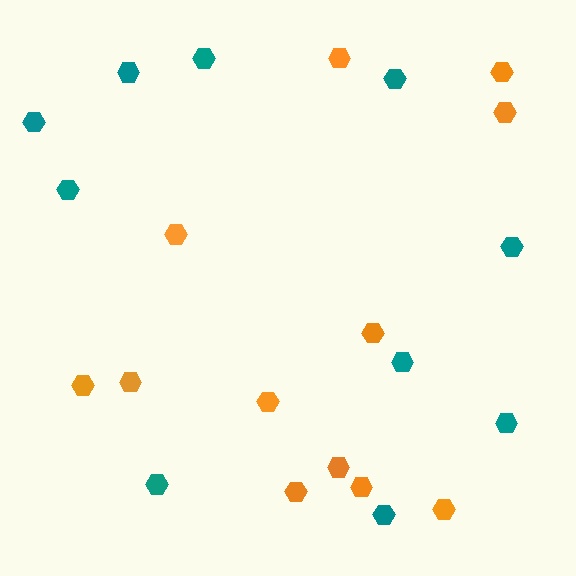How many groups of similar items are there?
There are 2 groups: one group of orange hexagons (12) and one group of teal hexagons (10).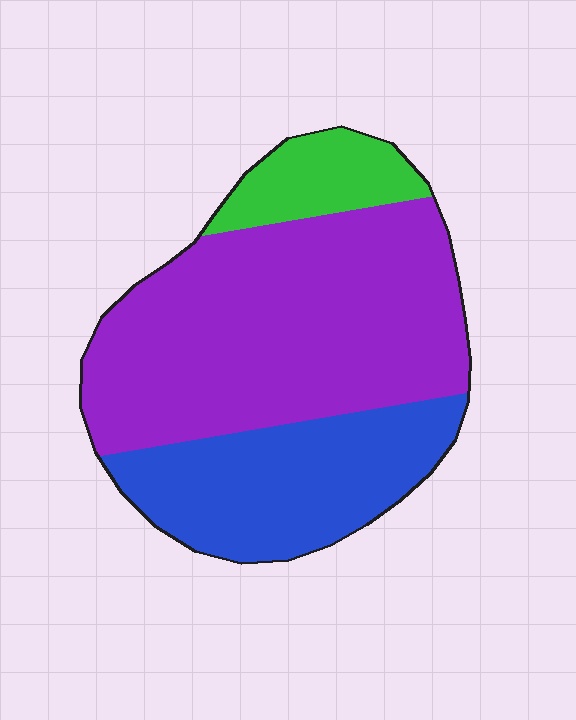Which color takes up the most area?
Purple, at roughly 60%.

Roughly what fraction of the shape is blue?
Blue takes up about one third (1/3) of the shape.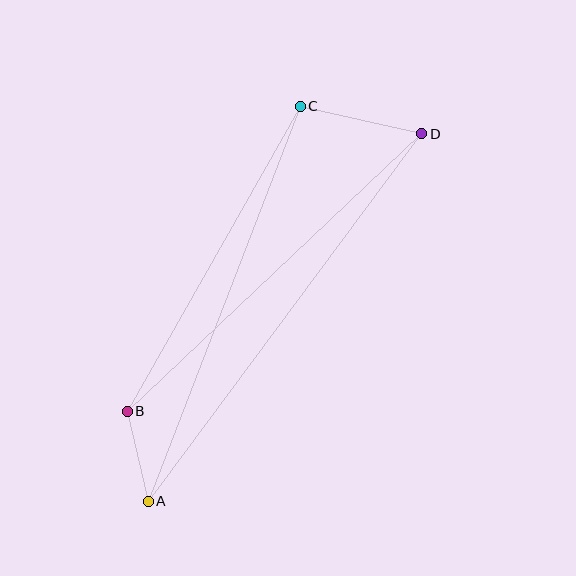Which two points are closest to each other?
Points A and B are closest to each other.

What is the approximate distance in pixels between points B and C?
The distance between B and C is approximately 351 pixels.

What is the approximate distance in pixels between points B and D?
The distance between B and D is approximately 405 pixels.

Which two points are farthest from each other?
Points A and D are farthest from each other.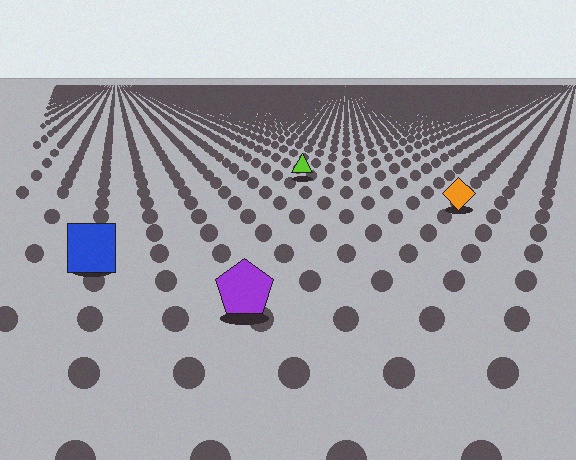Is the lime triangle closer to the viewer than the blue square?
No. The blue square is closer — you can tell from the texture gradient: the ground texture is coarser near it.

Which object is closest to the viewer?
The purple pentagon is closest. The texture marks near it are larger and more spread out.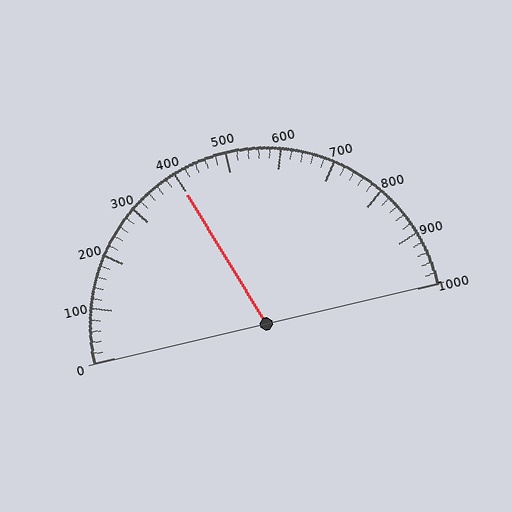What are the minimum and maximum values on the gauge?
The gauge ranges from 0 to 1000.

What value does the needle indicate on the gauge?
The needle indicates approximately 400.